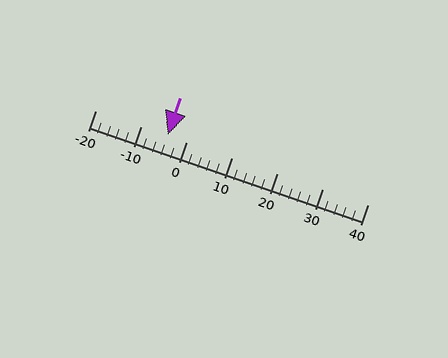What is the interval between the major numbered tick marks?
The major tick marks are spaced 10 units apart.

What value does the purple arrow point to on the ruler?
The purple arrow points to approximately -4.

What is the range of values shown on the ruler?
The ruler shows values from -20 to 40.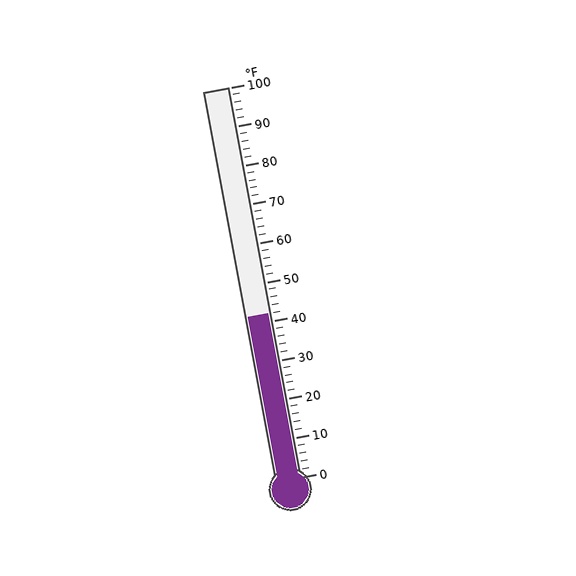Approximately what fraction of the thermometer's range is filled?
The thermometer is filled to approximately 40% of its range.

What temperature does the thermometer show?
The thermometer shows approximately 42°F.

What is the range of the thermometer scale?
The thermometer scale ranges from 0°F to 100°F.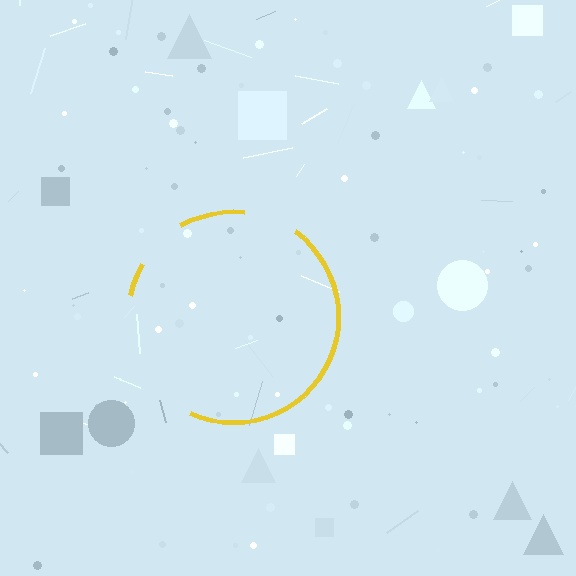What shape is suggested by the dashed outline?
The dashed outline suggests a circle.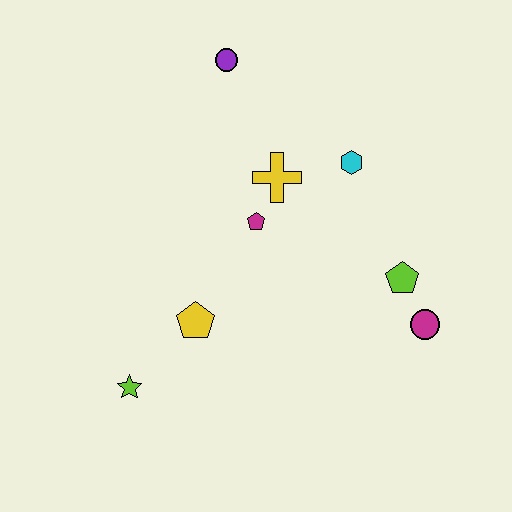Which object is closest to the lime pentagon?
The magenta circle is closest to the lime pentagon.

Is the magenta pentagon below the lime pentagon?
No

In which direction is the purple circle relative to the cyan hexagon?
The purple circle is to the left of the cyan hexagon.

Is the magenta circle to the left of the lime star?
No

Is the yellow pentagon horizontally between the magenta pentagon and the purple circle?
No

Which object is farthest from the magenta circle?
The purple circle is farthest from the magenta circle.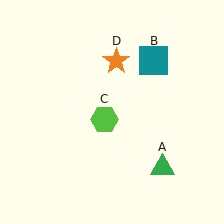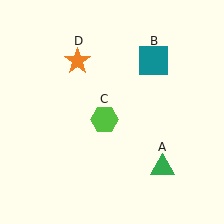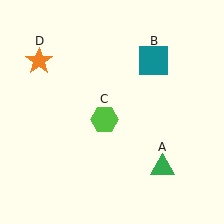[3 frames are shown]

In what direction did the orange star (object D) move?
The orange star (object D) moved left.